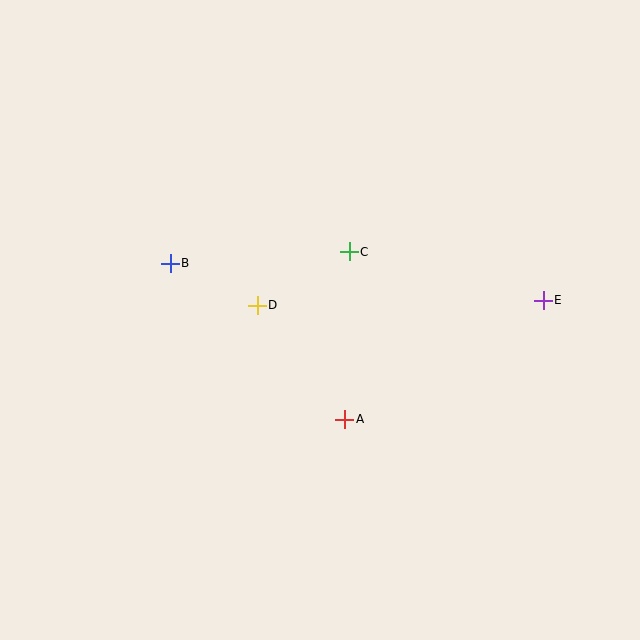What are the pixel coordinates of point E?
Point E is at (543, 300).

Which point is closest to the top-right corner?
Point E is closest to the top-right corner.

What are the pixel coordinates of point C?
Point C is at (349, 252).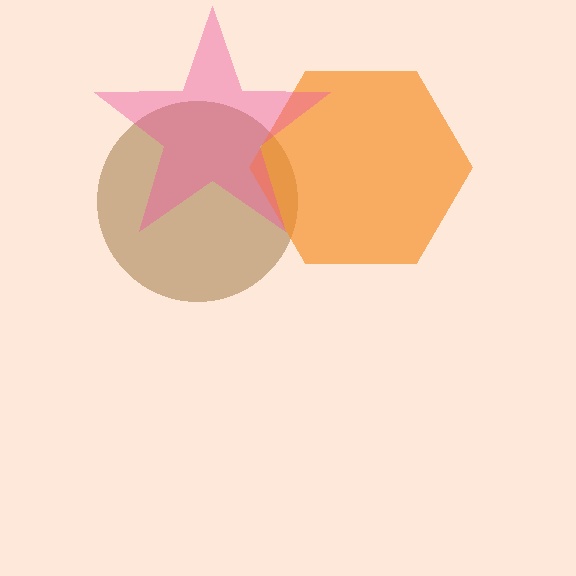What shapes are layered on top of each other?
The layered shapes are: a brown circle, an orange hexagon, a pink star.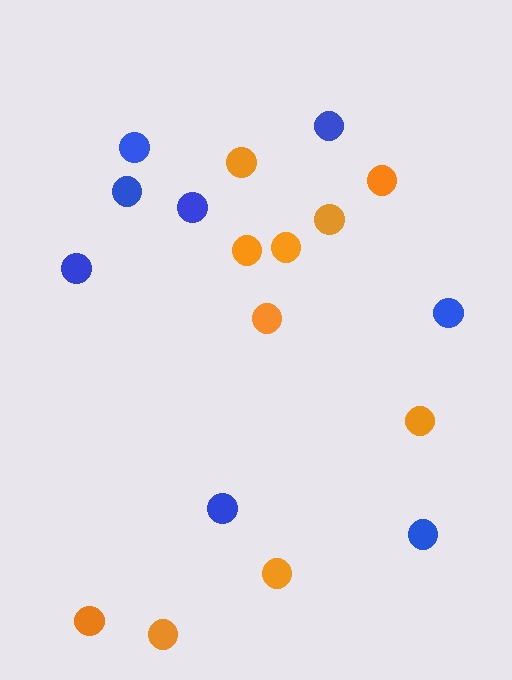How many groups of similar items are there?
There are 2 groups: one group of orange circles (10) and one group of blue circles (8).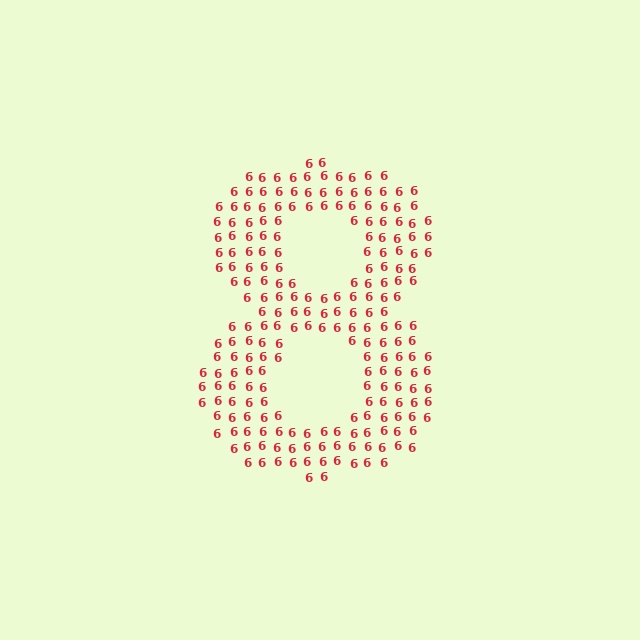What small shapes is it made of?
It is made of small digit 6's.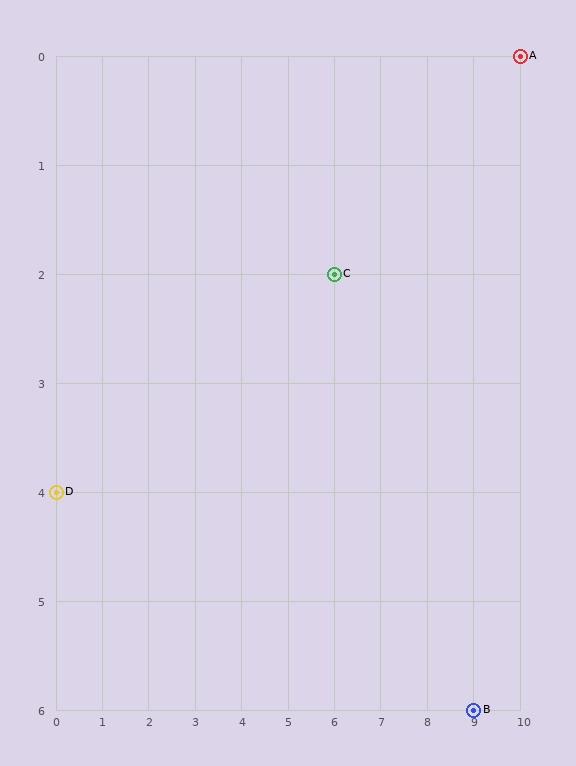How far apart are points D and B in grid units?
Points D and B are 9 columns and 2 rows apart (about 9.2 grid units diagonally).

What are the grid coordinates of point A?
Point A is at grid coordinates (10, 0).